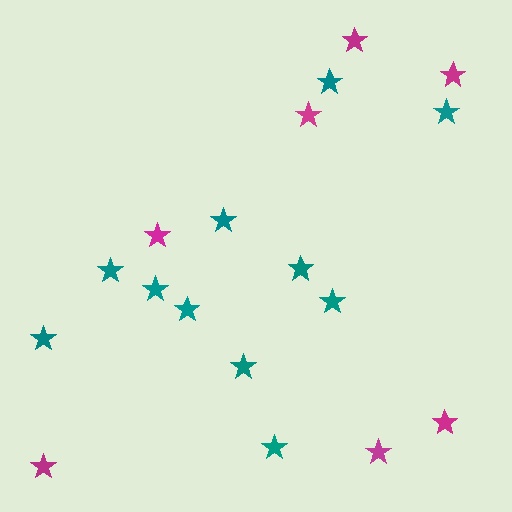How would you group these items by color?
There are 2 groups: one group of teal stars (11) and one group of magenta stars (7).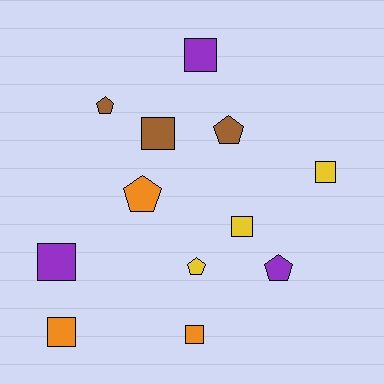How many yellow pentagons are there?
There is 1 yellow pentagon.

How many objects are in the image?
There are 12 objects.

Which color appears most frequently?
Purple, with 3 objects.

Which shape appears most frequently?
Square, with 7 objects.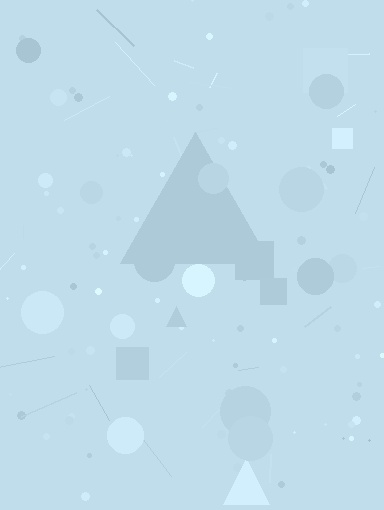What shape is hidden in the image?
A triangle is hidden in the image.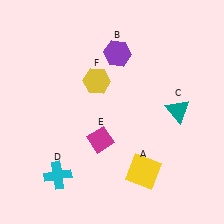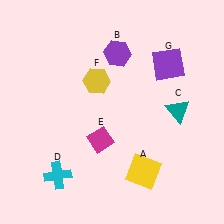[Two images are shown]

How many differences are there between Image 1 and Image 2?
There is 1 difference between the two images.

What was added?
A purple square (G) was added in Image 2.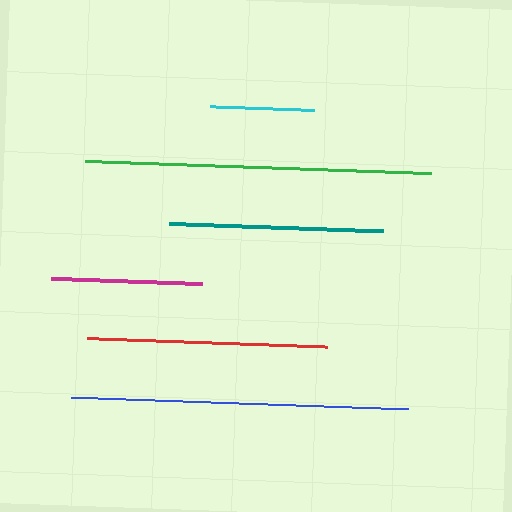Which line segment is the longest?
The green line is the longest at approximately 345 pixels.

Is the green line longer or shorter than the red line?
The green line is longer than the red line.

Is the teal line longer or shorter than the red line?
The red line is longer than the teal line.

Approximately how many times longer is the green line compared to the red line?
The green line is approximately 1.4 times the length of the red line.